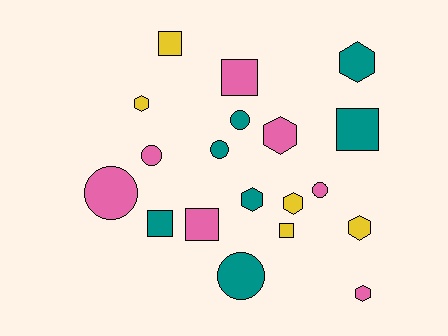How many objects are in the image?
There are 19 objects.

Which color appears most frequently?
Pink, with 7 objects.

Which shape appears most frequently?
Hexagon, with 7 objects.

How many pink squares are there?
There are 2 pink squares.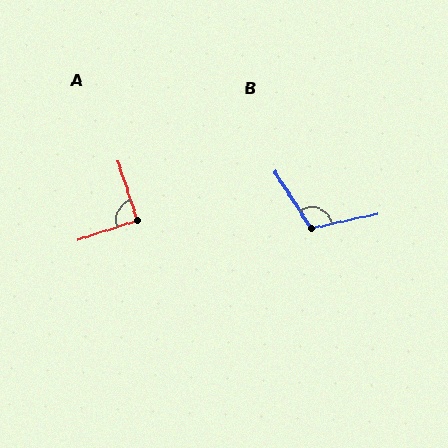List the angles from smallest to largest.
A (90°), B (110°).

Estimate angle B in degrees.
Approximately 110 degrees.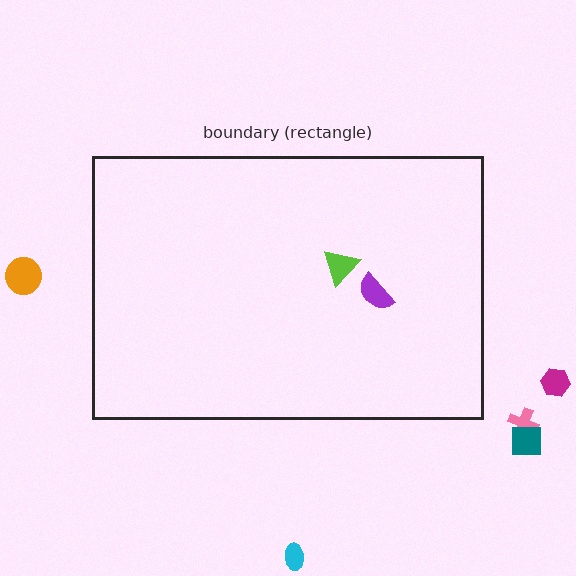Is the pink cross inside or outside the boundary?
Outside.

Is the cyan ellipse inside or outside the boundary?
Outside.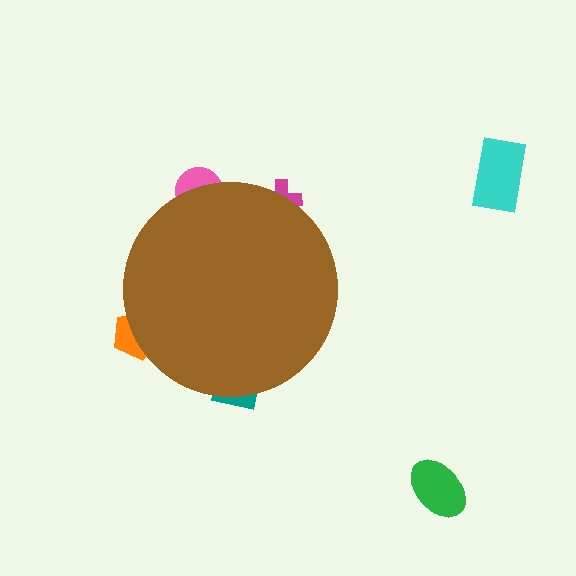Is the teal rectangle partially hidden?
Yes, the teal rectangle is partially hidden behind the brown circle.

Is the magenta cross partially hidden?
Yes, the magenta cross is partially hidden behind the brown circle.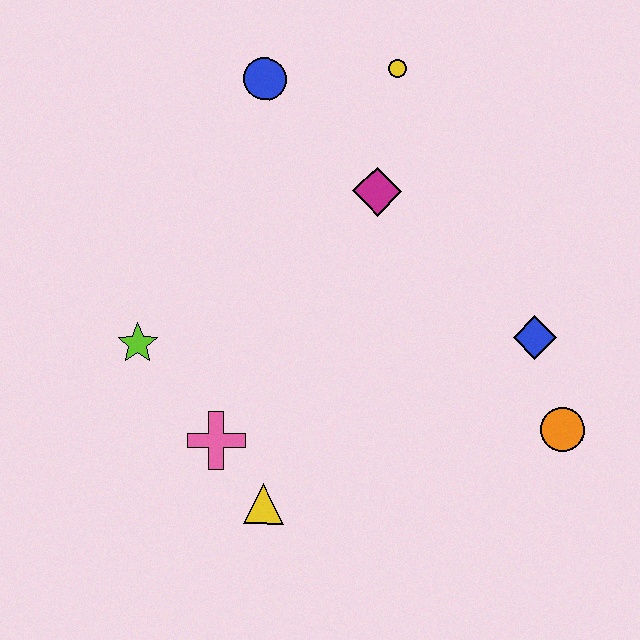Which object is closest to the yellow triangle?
The pink cross is closest to the yellow triangle.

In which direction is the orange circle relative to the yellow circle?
The orange circle is below the yellow circle.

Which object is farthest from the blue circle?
The orange circle is farthest from the blue circle.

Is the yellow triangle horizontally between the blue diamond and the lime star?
Yes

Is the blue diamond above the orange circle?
Yes